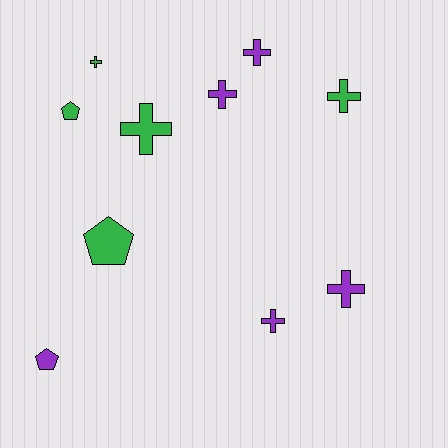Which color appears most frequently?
Green, with 5 objects.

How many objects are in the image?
There are 10 objects.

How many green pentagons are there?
There are 2 green pentagons.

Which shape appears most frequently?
Cross, with 7 objects.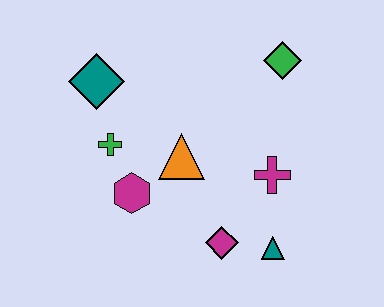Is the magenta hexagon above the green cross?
No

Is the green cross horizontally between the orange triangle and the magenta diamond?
No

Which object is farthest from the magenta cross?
The teal diamond is farthest from the magenta cross.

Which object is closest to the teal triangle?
The magenta diamond is closest to the teal triangle.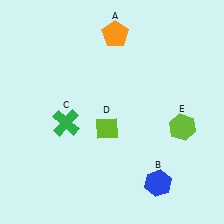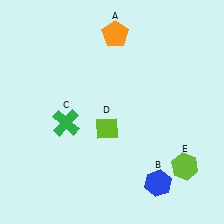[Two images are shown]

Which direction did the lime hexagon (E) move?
The lime hexagon (E) moved down.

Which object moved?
The lime hexagon (E) moved down.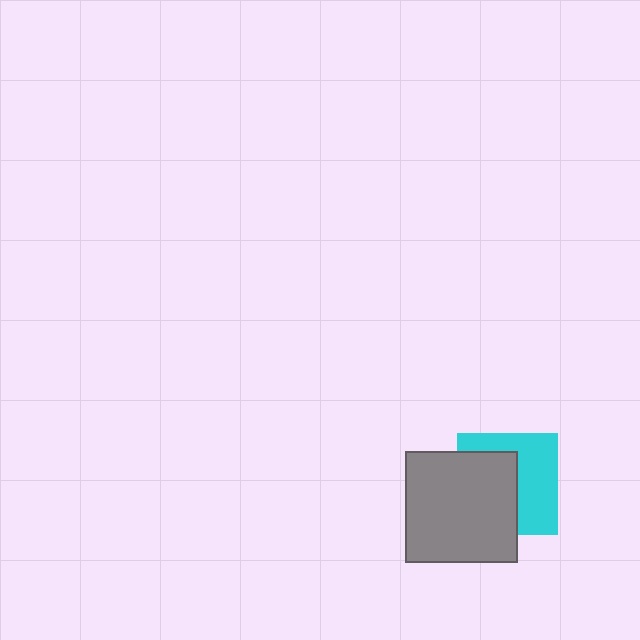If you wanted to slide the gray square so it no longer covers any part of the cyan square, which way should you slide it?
Slide it left — that is the most direct way to separate the two shapes.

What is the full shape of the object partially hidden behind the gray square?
The partially hidden object is a cyan square.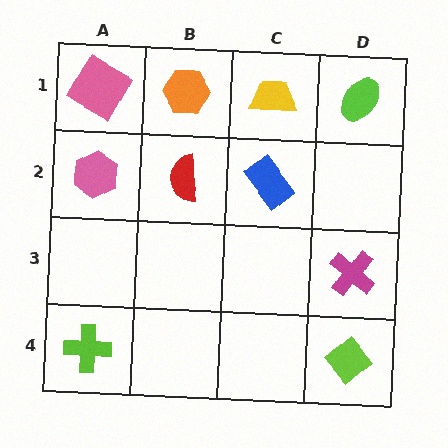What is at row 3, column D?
A magenta cross.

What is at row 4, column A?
A lime cross.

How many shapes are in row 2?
3 shapes.